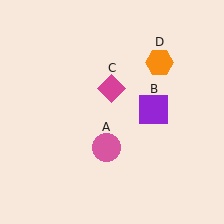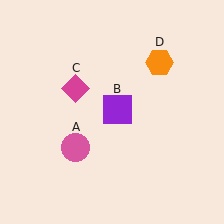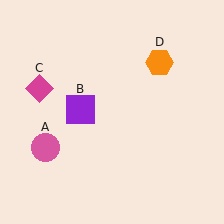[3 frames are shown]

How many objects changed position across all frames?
3 objects changed position: pink circle (object A), purple square (object B), magenta diamond (object C).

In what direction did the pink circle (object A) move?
The pink circle (object A) moved left.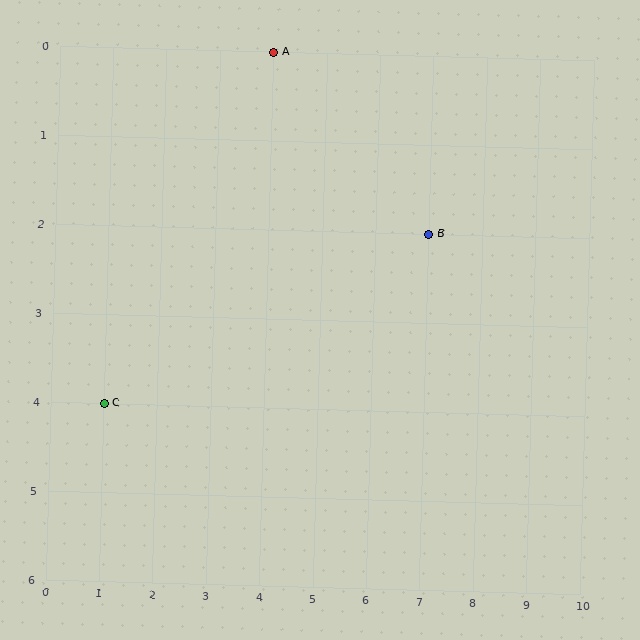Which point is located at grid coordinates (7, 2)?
Point B is at (7, 2).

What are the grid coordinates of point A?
Point A is at grid coordinates (4, 0).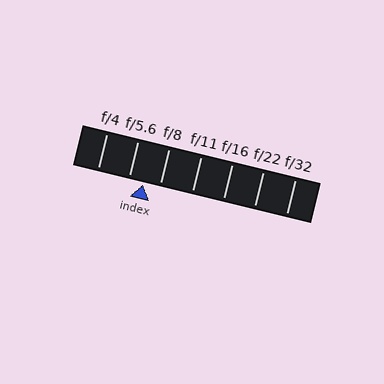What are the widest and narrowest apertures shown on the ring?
The widest aperture shown is f/4 and the narrowest is f/32.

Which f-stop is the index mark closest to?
The index mark is closest to f/5.6.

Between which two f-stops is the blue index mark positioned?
The index mark is between f/5.6 and f/8.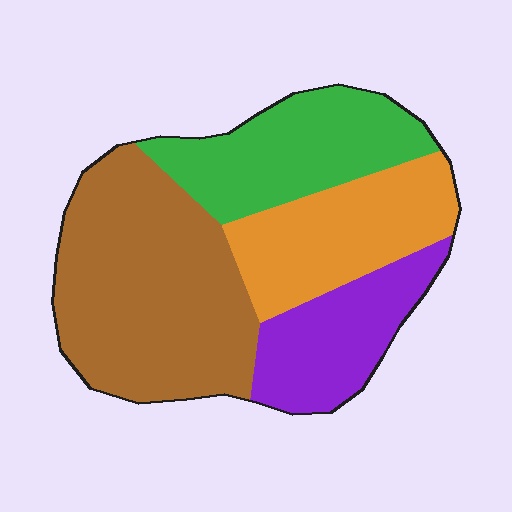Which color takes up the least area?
Purple, at roughly 15%.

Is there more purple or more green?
Green.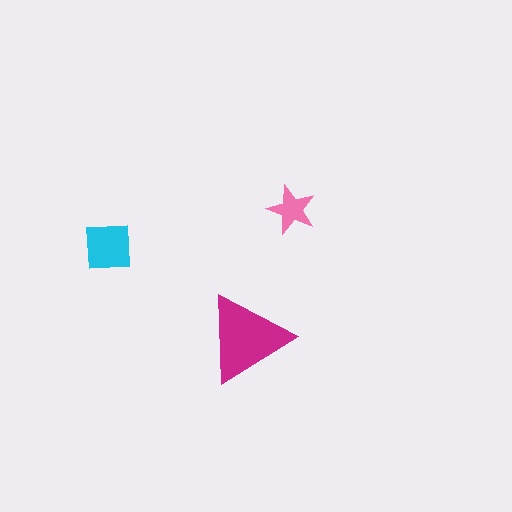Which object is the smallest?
The pink star.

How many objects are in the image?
There are 3 objects in the image.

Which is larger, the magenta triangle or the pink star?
The magenta triangle.